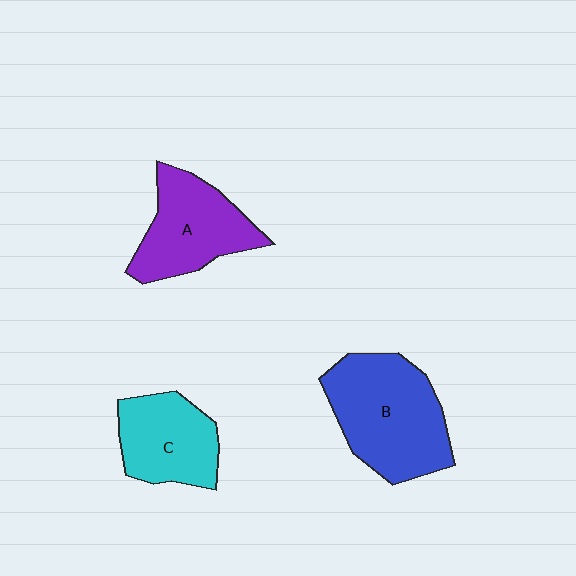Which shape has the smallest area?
Shape C (cyan).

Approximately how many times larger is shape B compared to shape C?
Approximately 1.5 times.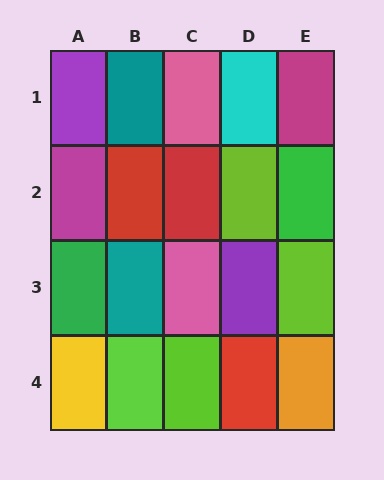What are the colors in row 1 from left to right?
Purple, teal, pink, cyan, magenta.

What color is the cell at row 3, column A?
Green.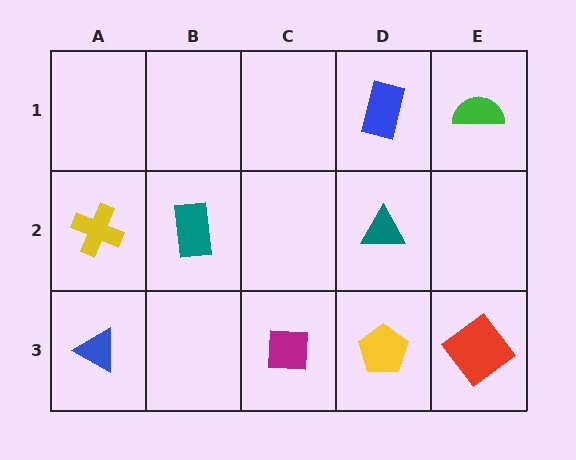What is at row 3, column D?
A yellow pentagon.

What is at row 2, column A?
A yellow cross.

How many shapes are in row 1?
2 shapes.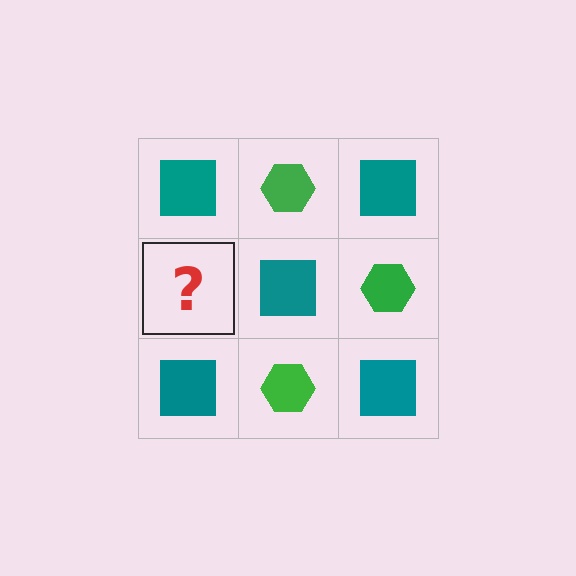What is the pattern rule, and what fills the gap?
The rule is that it alternates teal square and green hexagon in a checkerboard pattern. The gap should be filled with a green hexagon.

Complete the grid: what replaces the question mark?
The question mark should be replaced with a green hexagon.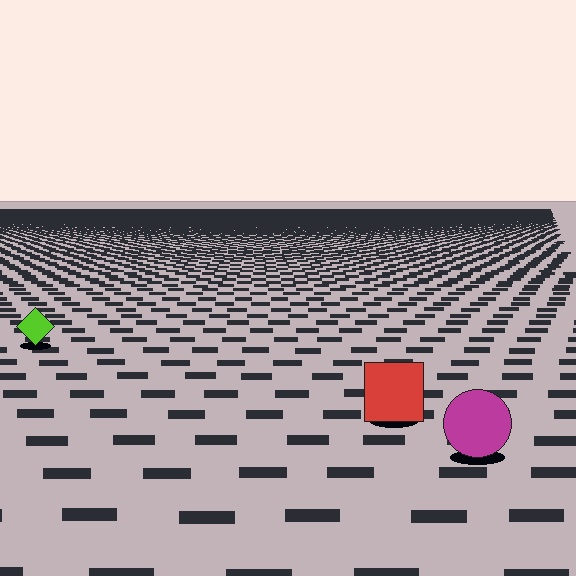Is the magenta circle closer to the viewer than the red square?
Yes. The magenta circle is closer — you can tell from the texture gradient: the ground texture is coarser near it.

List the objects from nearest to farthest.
From nearest to farthest: the magenta circle, the red square, the lime diamond.